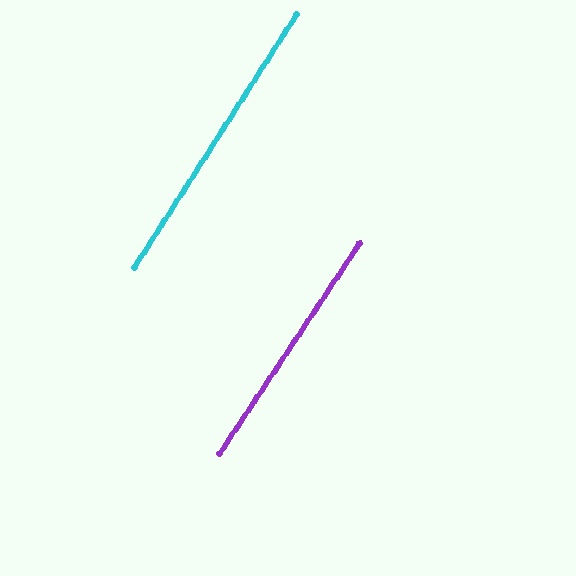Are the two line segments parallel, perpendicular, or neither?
Parallel — their directions differ by only 1.0°.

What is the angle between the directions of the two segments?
Approximately 1 degree.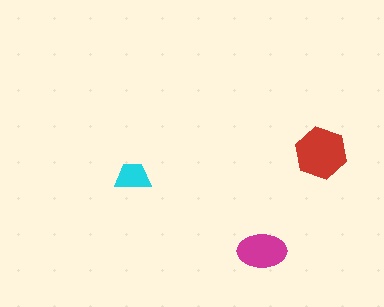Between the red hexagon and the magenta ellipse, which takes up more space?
The red hexagon.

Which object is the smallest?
The cyan trapezoid.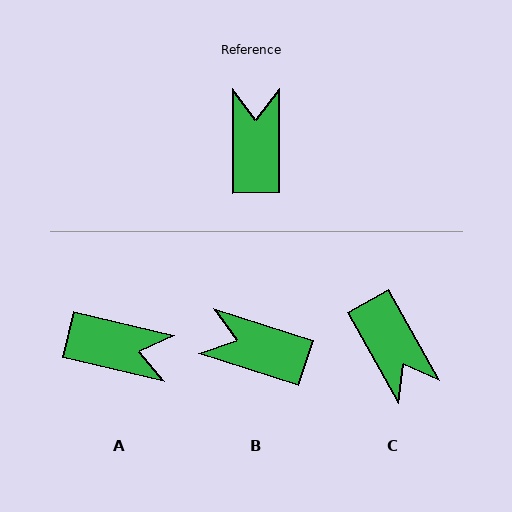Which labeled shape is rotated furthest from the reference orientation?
C, about 151 degrees away.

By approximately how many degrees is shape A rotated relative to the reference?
Approximately 103 degrees clockwise.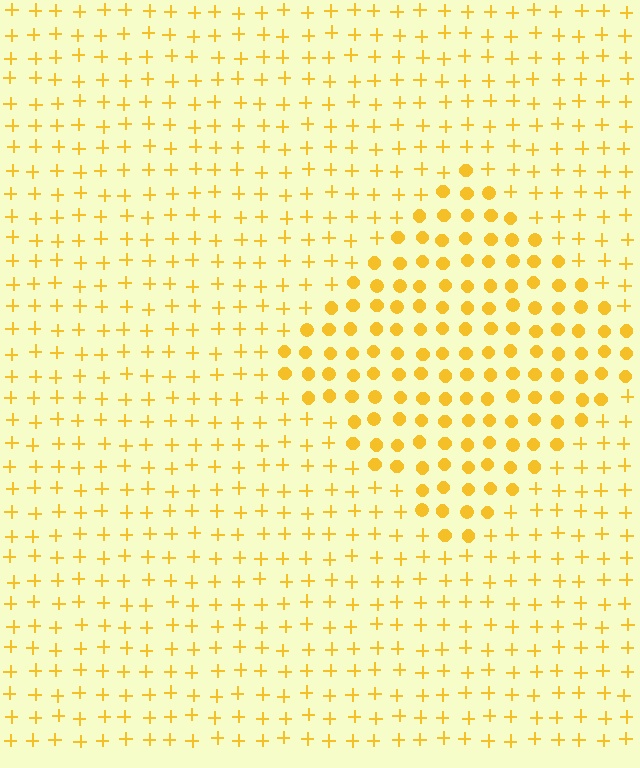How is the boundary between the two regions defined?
The boundary is defined by a change in element shape: circles inside vs. plus signs outside. All elements share the same color and spacing.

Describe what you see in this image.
The image is filled with small yellow elements arranged in a uniform grid. A diamond-shaped region contains circles, while the surrounding area contains plus signs. The boundary is defined purely by the change in element shape.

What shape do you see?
I see a diamond.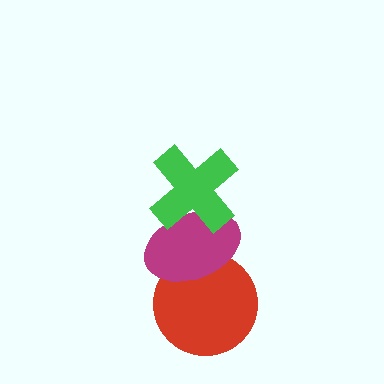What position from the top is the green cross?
The green cross is 1st from the top.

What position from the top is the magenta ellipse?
The magenta ellipse is 2nd from the top.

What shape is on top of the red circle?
The magenta ellipse is on top of the red circle.